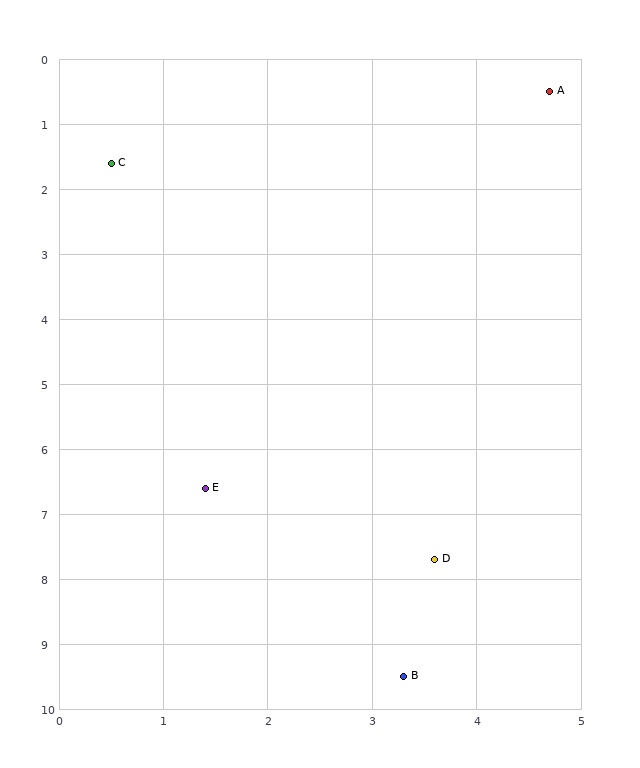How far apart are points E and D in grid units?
Points E and D are about 2.5 grid units apart.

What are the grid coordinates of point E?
Point E is at approximately (1.4, 6.6).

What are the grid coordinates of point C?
Point C is at approximately (0.5, 1.6).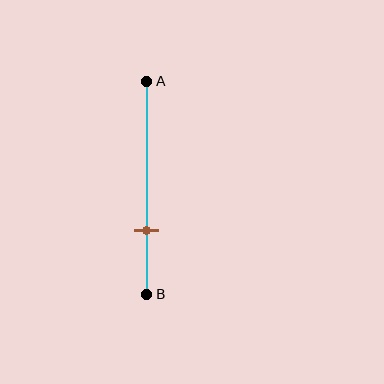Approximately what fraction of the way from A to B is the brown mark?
The brown mark is approximately 70% of the way from A to B.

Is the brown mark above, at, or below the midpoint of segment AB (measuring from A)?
The brown mark is below the midpoint of segment AB.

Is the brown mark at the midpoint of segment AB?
No, the mark is at about 70% from A, not at the 50% midpoint.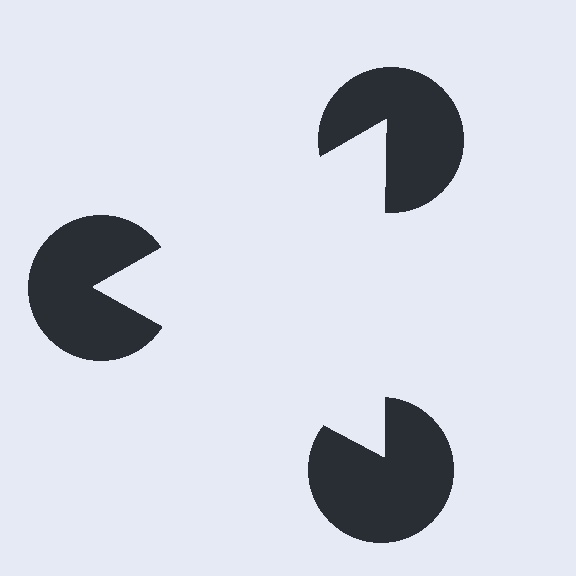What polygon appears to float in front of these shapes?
An illusory triangle — its edges are inferred from the aligned wedge cuts in the pac-man discs, not physically drawn.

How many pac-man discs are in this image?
There are 3 — one at each vertex of the illusory triangle.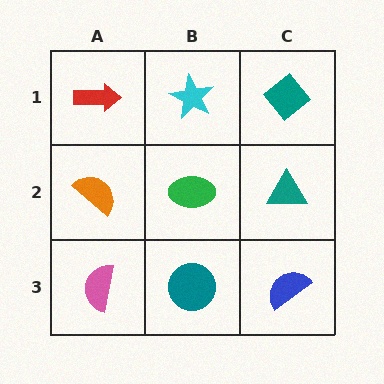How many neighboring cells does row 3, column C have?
2.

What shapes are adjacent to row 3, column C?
A teal triangle (row 2, column C), a teal circle (row 3, column B).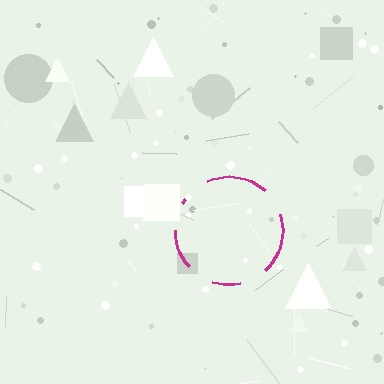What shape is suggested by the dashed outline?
The dashed outline suggests a circle.